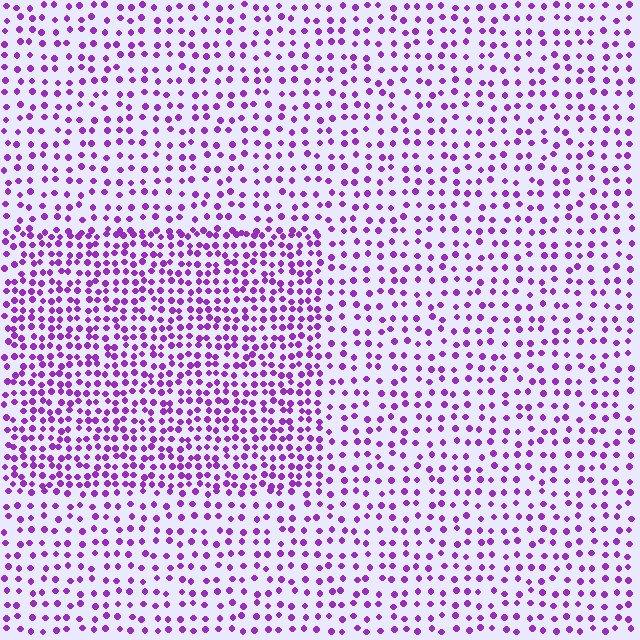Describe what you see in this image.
The image contains small purple elements arranged at two different densities. A rectangle-shaped region is visible where the elements are more densely packed than the surrounding area.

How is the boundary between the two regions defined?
The boundary is defined by a change in element density (approximately 1.8x ratio). All elements are the same color, size, and shape.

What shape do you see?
I see a rectangle.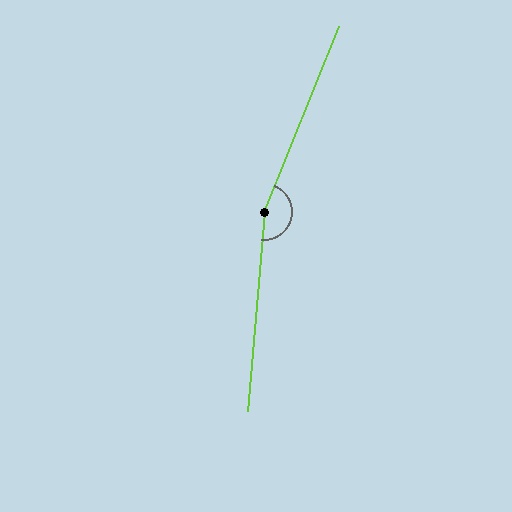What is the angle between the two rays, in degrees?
Approximately 163 degrees.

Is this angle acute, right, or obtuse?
It is obtuse.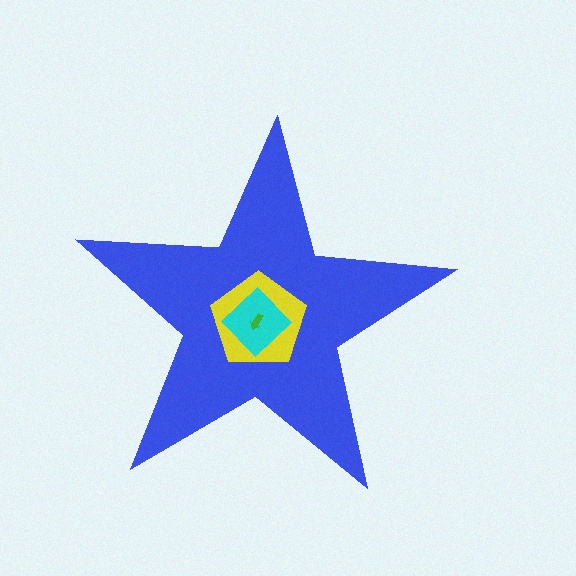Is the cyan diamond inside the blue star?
Yes.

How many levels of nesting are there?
4.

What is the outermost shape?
The blue star.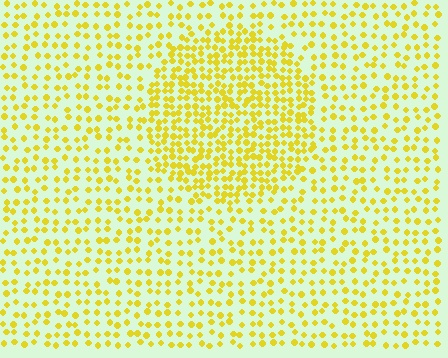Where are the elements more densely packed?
The elements are more densely packed inside the circle boundary.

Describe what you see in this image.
The image contains small yellow elements arranged at two different densities. A circle-shaped region is visible where the elements are more densely packed than the surrounding area.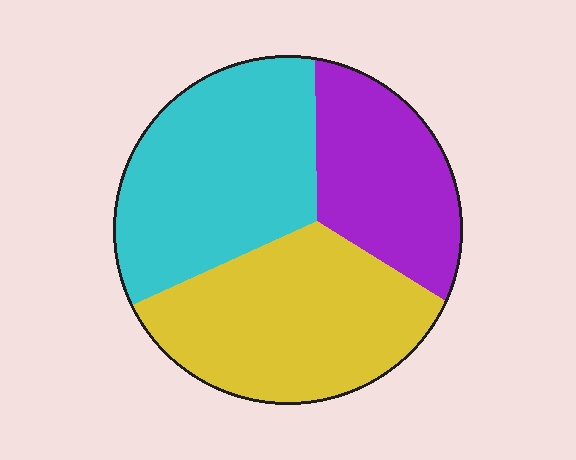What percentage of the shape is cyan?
Cyan takes up about three eighths (3/8) of the shape.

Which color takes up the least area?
Purple, at roughly 25%.